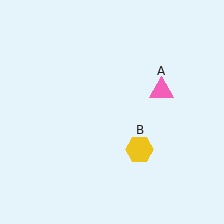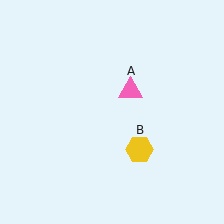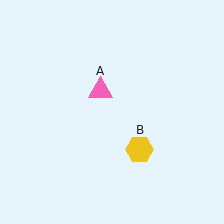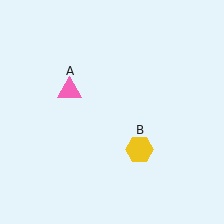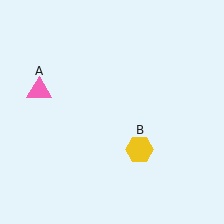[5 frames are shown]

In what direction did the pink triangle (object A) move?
The pink triangle (object A) moved left.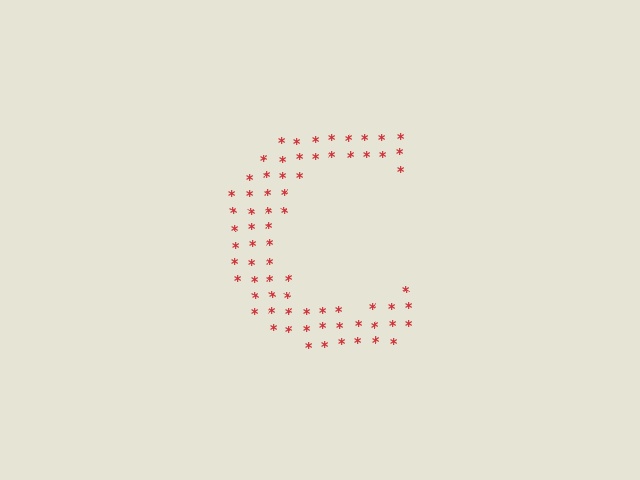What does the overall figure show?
The overall figure shows the letter C.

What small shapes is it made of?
It is made of small asterisks.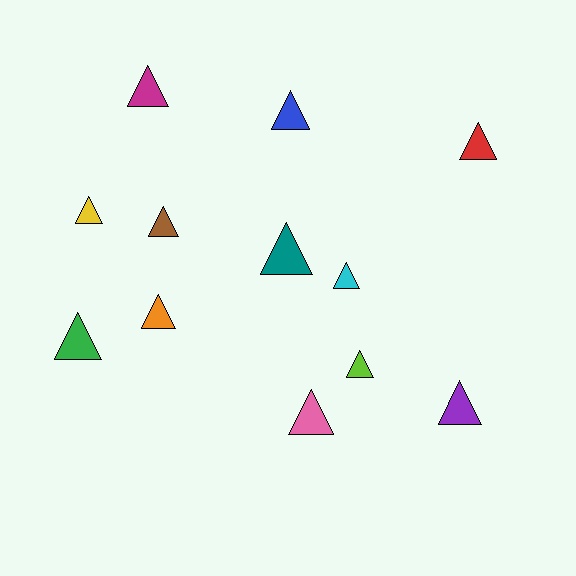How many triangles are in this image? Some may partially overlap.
There are 12 triangles.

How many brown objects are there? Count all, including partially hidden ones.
There is 1 brown object.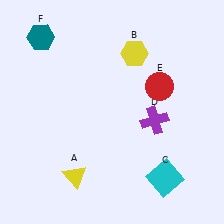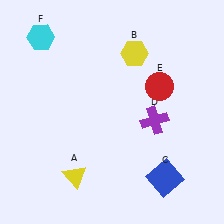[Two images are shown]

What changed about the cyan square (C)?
In Image 1, C is cyan. In Image 2, it changed to blue.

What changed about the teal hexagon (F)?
In Image 1, F is teal. In Image 2, it changed to cyan.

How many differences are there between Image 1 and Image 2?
There are 2 differences between the two images.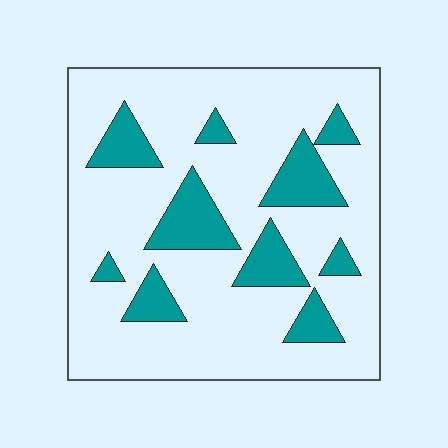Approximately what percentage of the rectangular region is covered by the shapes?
Approximately 20%.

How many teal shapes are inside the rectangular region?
10.